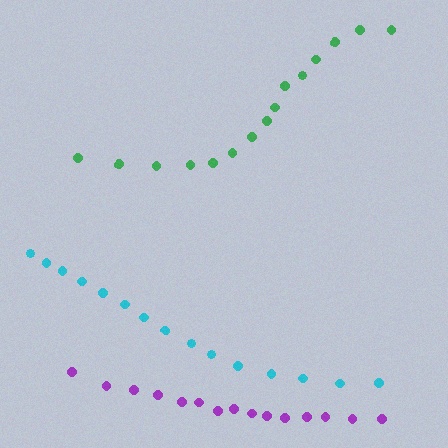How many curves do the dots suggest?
There are 3 distinct paths.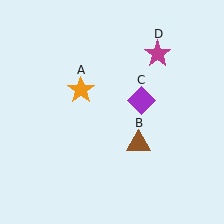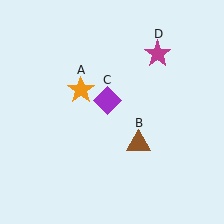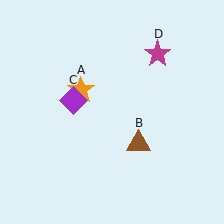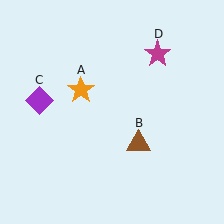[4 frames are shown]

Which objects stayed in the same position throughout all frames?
Orange star (object A) and brown triangle (object B) and magenta star (object D) remained stationary.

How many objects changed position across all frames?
1 object changed position: purple diamond (object C).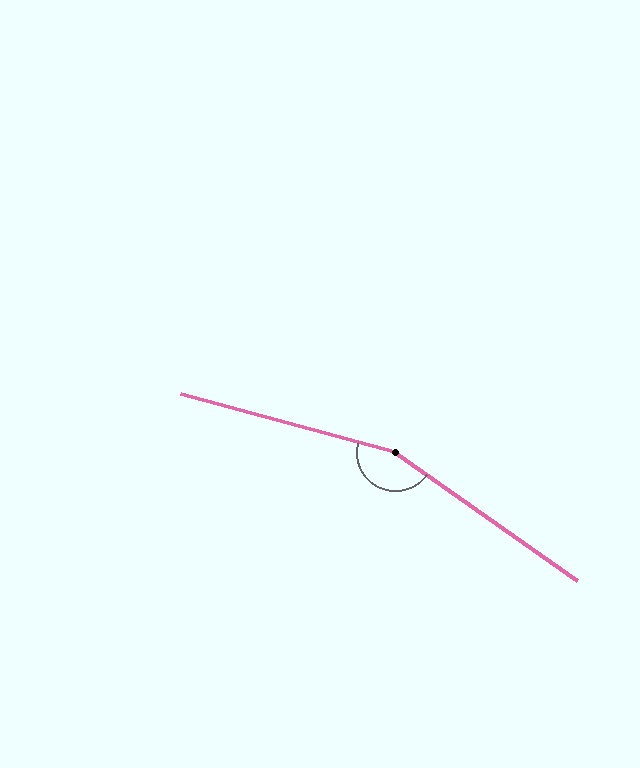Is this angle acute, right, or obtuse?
It is obtuse.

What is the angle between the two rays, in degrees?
Approximately 160 degrees.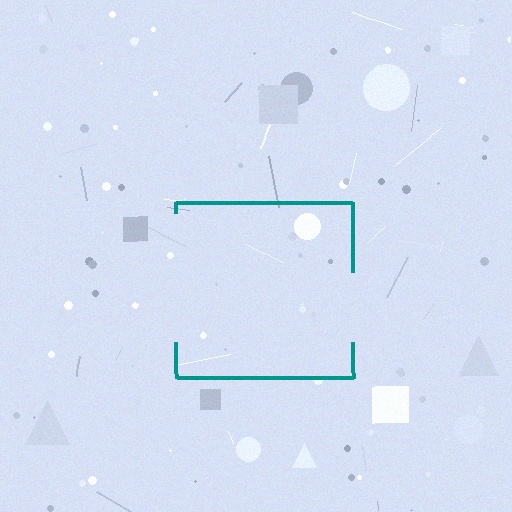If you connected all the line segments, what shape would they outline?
They would outline a square.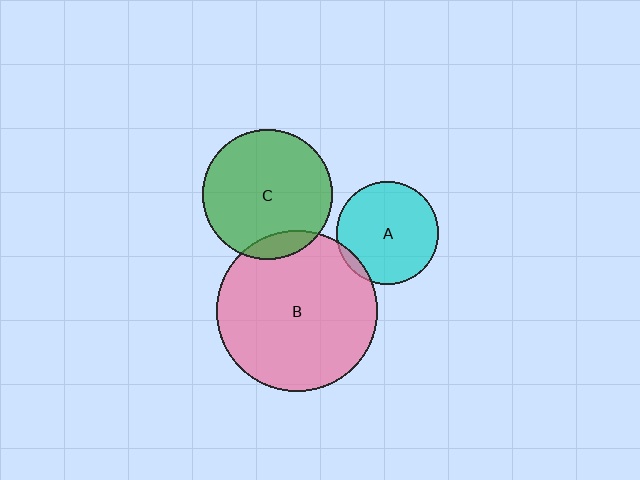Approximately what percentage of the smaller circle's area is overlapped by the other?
Approximately 5%.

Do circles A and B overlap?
Yes.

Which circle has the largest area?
Circle B (pink).